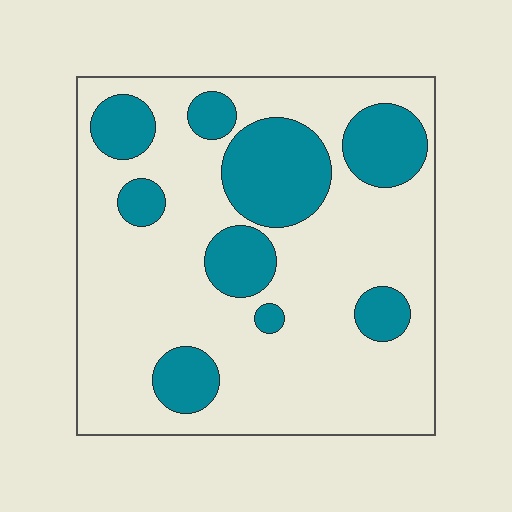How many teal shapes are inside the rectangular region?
9.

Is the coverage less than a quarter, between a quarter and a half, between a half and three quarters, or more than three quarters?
Between a quarter and a half.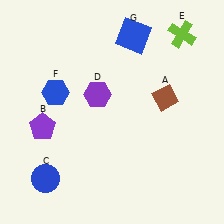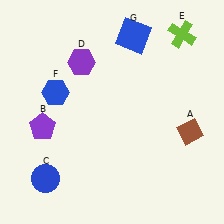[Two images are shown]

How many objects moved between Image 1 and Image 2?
2 objects moved between the two images.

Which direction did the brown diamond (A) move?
The brown diamond (A) moved down.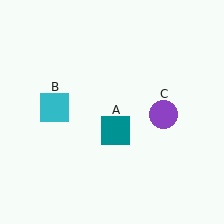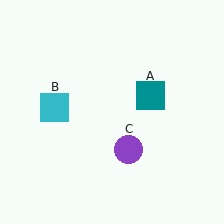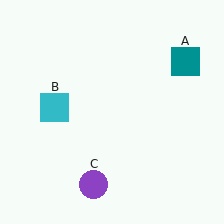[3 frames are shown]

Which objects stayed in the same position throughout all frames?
Cyan square (object B) remained stationary.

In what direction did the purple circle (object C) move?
The purple circle (object C) moved down and to the left.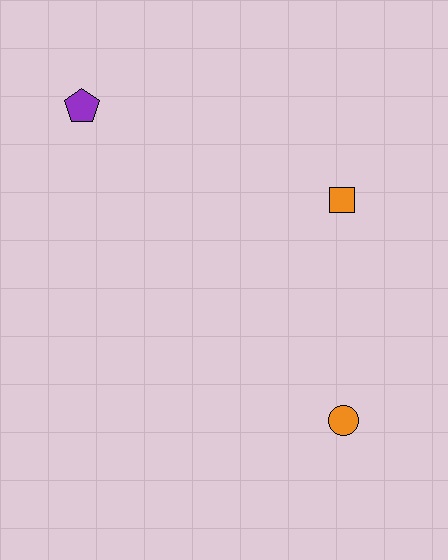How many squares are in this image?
There is 1 square.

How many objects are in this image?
There are 3 objects.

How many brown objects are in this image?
There are no brown objects.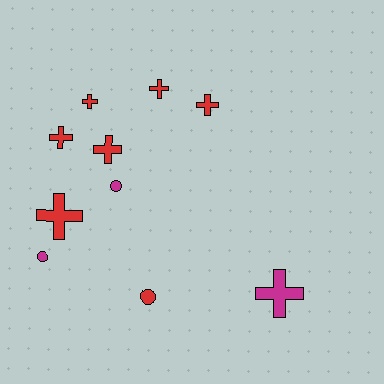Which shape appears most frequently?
Cross, with 7 objects.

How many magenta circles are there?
There are 2 magenta circles.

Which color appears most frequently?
Red, with 7 objects.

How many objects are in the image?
There are 10 objects.